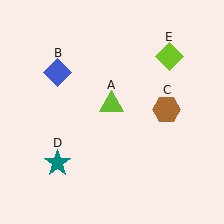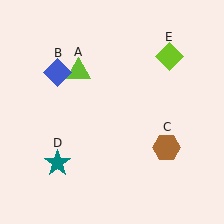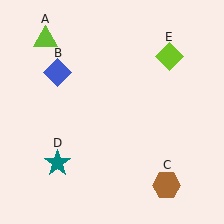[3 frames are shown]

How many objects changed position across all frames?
2 objects changed position: lime triangle (object A), brown hexagon (object C).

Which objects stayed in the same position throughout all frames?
Blue diamond (object B) and teal star (object D) and lime diamond (object E) remained stationary.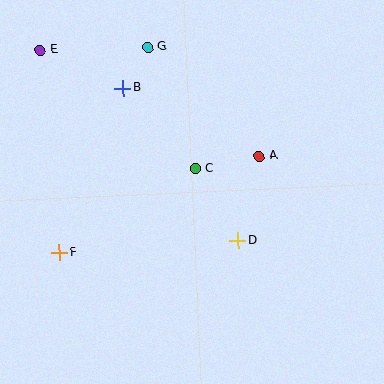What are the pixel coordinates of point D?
Point D is at (238, 241).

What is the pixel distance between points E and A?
The distance between E and A is 243 pixels.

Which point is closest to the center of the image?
Point C at (195, 169) is closest to the center.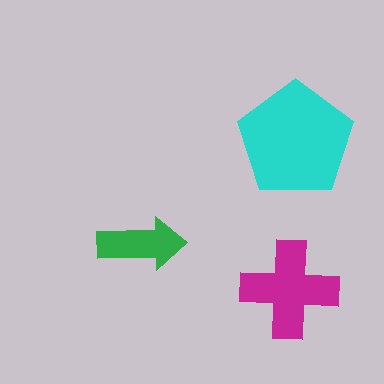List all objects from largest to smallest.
The cyan pentagon, the magenta cross, the green arrow.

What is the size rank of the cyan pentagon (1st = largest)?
1st.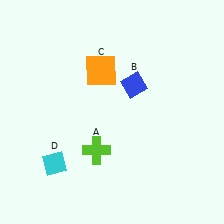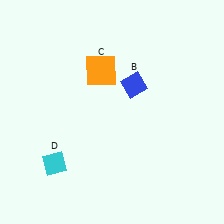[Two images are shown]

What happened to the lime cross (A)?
The lime cross (A) was removed in Image 2. It was in the bottom-left area of Image 1.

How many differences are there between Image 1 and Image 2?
There is 1 difference between the two images.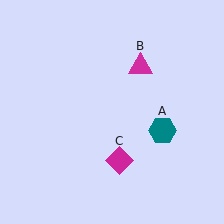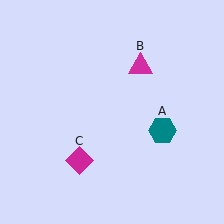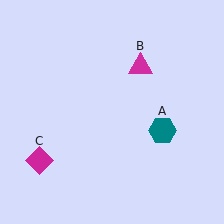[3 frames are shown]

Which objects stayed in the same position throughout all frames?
Teal hexagon (object A) and magenta triangle (object B) remained stationary.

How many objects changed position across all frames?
1 object changed position: magenta diamond (object C).